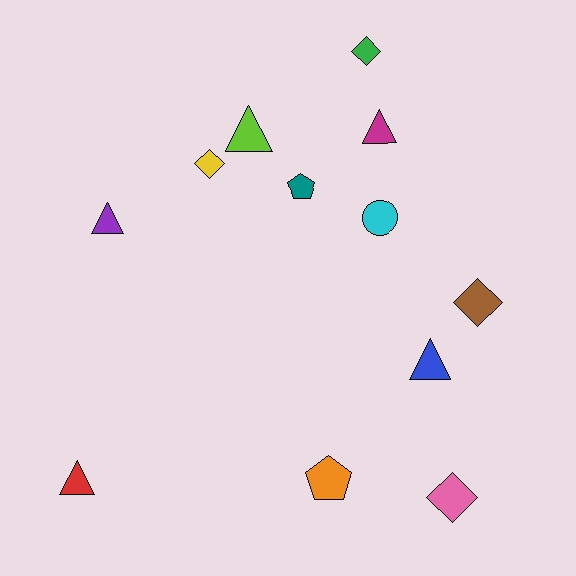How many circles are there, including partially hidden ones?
There is 1 circle.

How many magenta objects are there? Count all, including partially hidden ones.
There is 1 magenta object.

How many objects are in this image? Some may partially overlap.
There are 12 objects.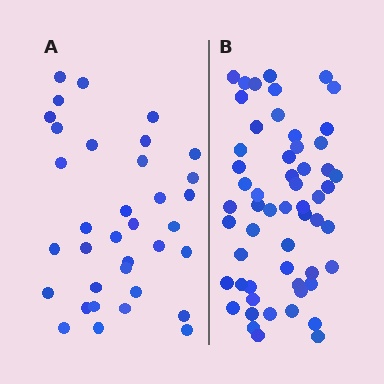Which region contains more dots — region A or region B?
Region B (the right region) has more dots.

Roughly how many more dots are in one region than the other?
Region B has approximately 20 more dots than region A.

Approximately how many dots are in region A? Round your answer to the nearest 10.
About 40 dots. (The exact count is 35, which rounds to 40.)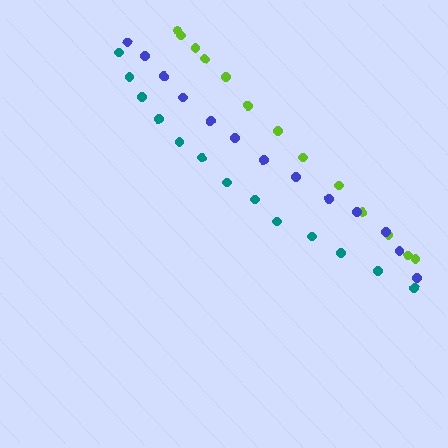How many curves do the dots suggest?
There are 3 distinct paths.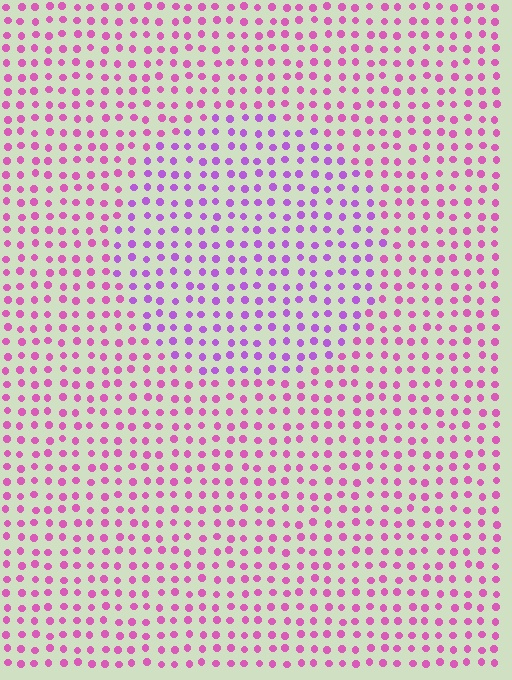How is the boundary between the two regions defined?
The boundary is defined purely by a slight shift in hue (about 31 degrees). Spacing, size, and orientation are identical on both sides.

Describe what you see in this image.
The image is filled with small pink elements in a uniform arrangement. A circle-shaped region is visible where the elements are tinted to a slightly different hue, forming a subtle color boundary.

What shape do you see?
I see a circle.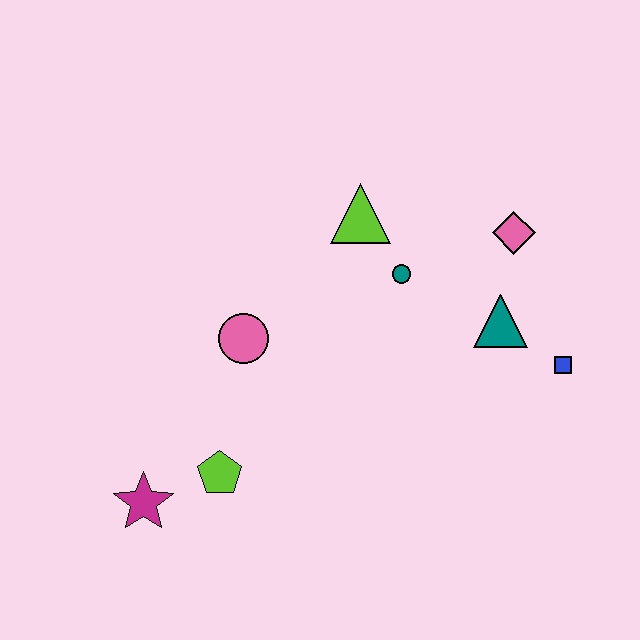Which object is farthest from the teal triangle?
The magenta star is farthest from the teal triangle.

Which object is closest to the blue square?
The teal triangle is closest to the blue square.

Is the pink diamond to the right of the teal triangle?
Yes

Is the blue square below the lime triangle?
Yes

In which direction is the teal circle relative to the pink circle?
The teal circle is to the right of the pink circle.